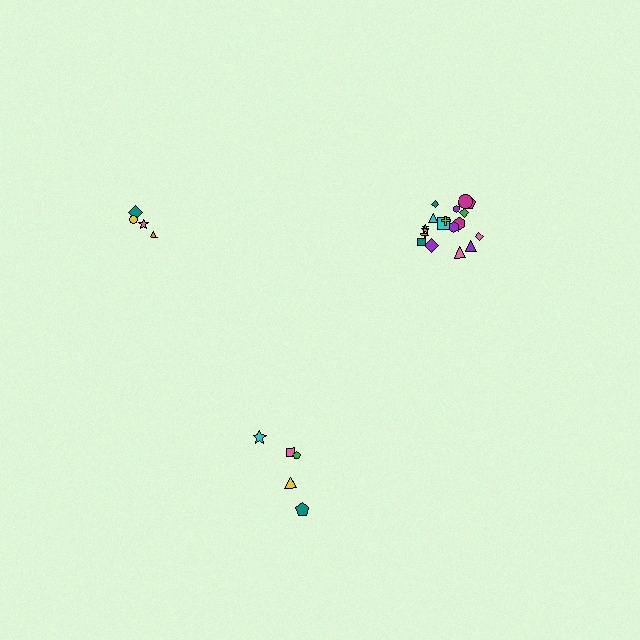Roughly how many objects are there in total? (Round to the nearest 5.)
Roughly 25 objects in total.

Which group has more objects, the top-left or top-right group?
The top-right group.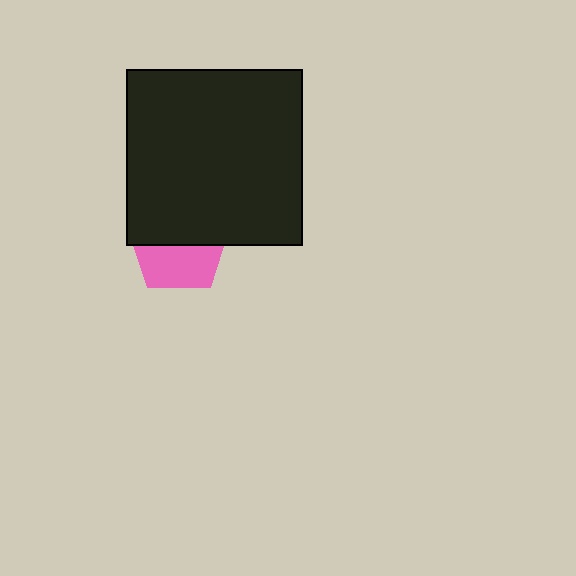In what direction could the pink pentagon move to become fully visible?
The pink pentagon could move down. That would shift it out from behind the black square entirely.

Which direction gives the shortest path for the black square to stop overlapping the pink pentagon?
Moving up gives the shortest separation.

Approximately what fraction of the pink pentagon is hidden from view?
Roughly 53% of the pink pentagon is hidden behind the black square.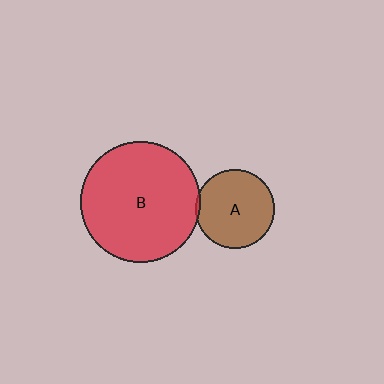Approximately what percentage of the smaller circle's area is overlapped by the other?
Approximately 5%.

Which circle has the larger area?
Circle B (red).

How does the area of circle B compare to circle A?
Approximately 2.3 times.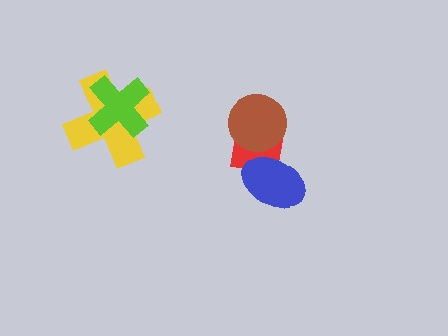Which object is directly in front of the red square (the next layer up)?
The blue ellipse is directly in front of the red square.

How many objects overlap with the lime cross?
1 object overlaps with the lime cross.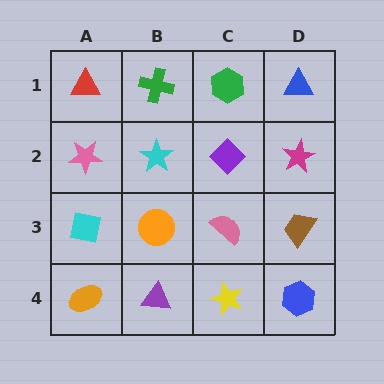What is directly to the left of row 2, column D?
A purple diamond.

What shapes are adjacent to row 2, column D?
A blue triangle (row 1, column D), a brown trapezoid (row 3, column D), a purple diamond (row 2, column C).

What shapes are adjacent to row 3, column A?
A pink star (row 2, column A), an orange ellipse (row 4, column A), an orange circle (row 3, column B).